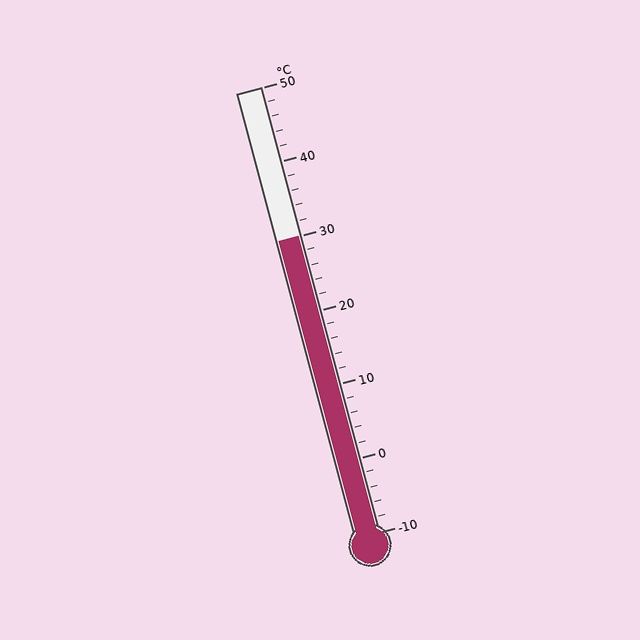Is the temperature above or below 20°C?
The temperature is above 20°C.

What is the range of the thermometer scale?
The thermometer scale ranges from -10°C to 50°C.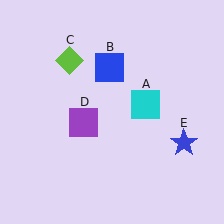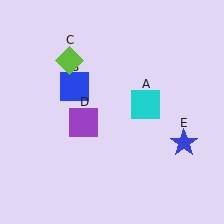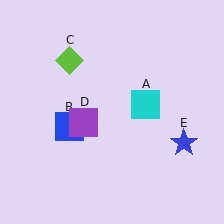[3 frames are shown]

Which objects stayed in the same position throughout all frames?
Cyan square (object A) and lime diamond (object C) and purple square (object D) and blue star (object E) remained stationary.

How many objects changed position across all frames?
1 object changed position: blue square (object B).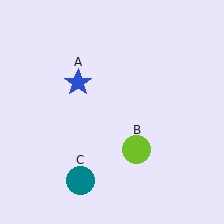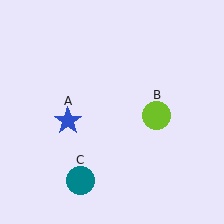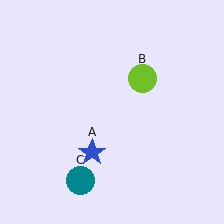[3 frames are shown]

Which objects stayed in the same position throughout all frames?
Teal circle (object C) remained stationary.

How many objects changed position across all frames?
2 objects changed position: blue star (object A), lime circle (object B).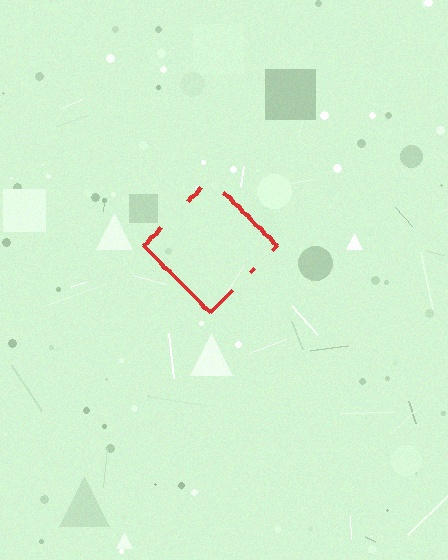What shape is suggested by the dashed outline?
The dashed outline suggests a diamond.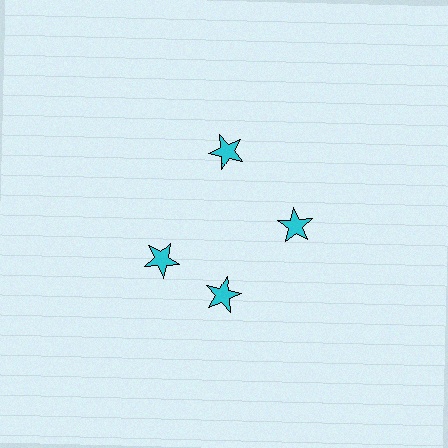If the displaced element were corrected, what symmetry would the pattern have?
It would have 4-fold rotational symmetry — the pattern would map onto itself every 90 degrees.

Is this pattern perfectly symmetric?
No. The 4 cyan stars are arranged in a ring, but one element near the 9 o'clock position is rotated out of alignment along the ring, breaking the 4-fold rotational symmetry.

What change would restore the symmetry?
The symmetry would be restored by rotating it back into even spacing with its neighbors so that all 4 stars sit at equal angles and equal distance from the center.